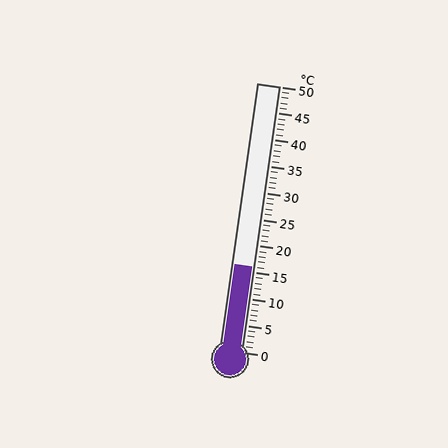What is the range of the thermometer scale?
The thermometer scale ranges from 0°C to 50°C.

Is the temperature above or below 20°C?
The temperature is below 20°C.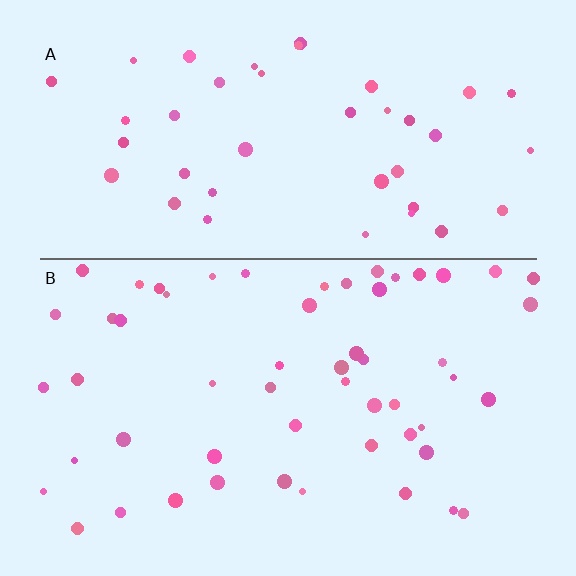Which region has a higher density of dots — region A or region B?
B (the bottom).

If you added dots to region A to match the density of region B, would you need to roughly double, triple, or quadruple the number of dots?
Approximately double.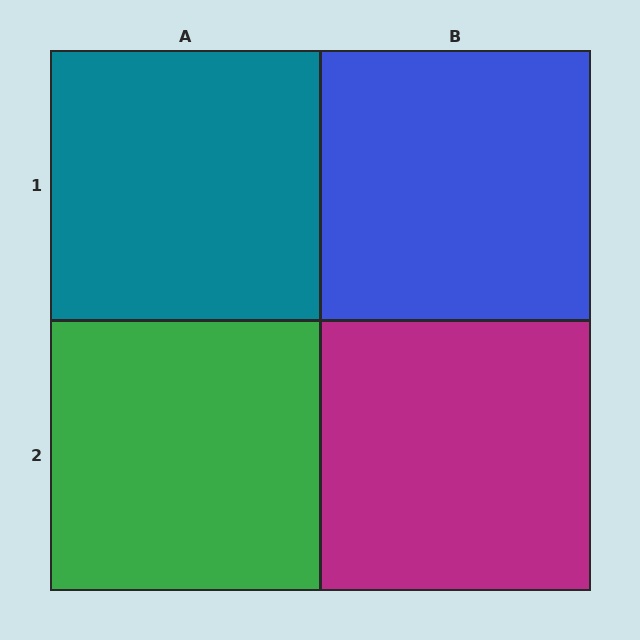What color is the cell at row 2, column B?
Magenta.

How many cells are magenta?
1 cell is magenta.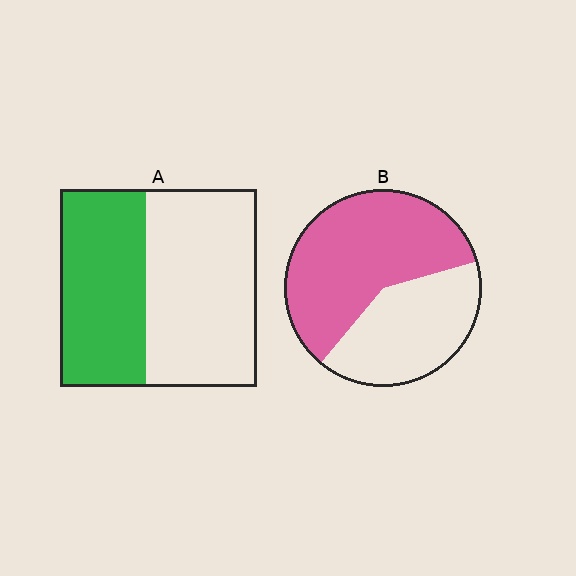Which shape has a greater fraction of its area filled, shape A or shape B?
Shape B.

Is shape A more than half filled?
No.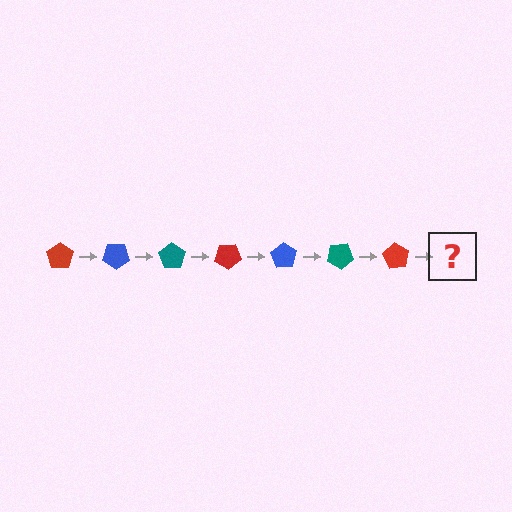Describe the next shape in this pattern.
It should be a blue pentagon, rotated 245 degrees from the start.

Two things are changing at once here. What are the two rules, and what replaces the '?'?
The two rules are that it rotates 35 degrees each step and the color cycles through red, blue, and teal. The '?' should be a blue pentagon, rotated 245 degrees from the start.